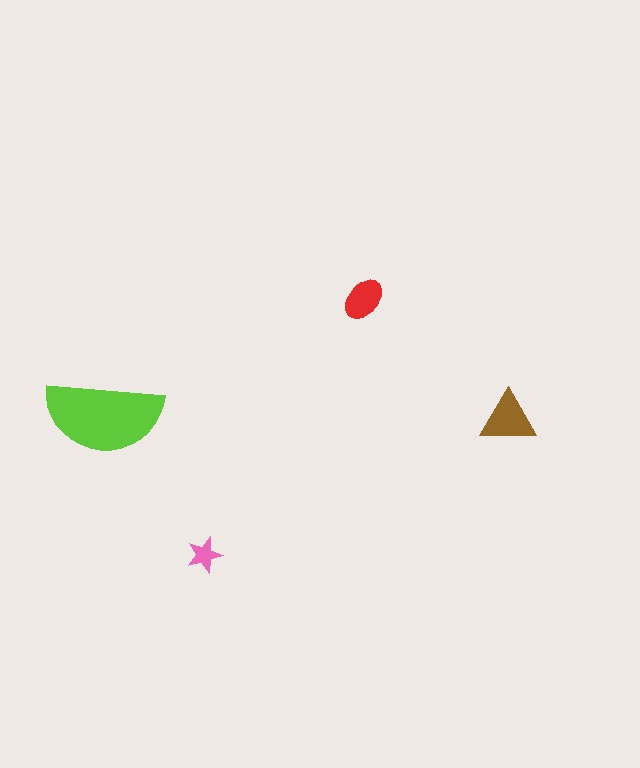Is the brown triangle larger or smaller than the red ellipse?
Larger.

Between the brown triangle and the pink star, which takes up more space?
The brown triangle.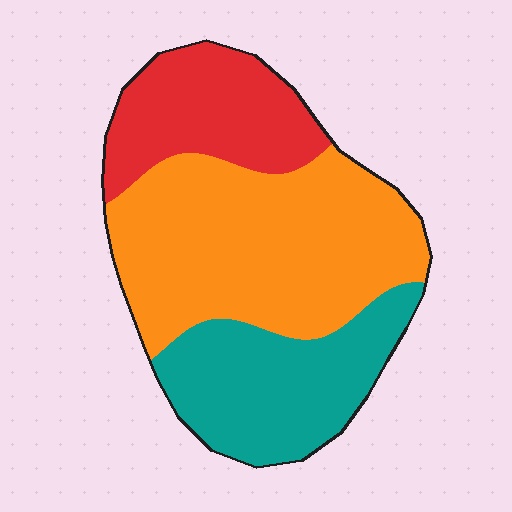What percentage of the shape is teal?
Teal covers 28% of the shape.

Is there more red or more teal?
Teal.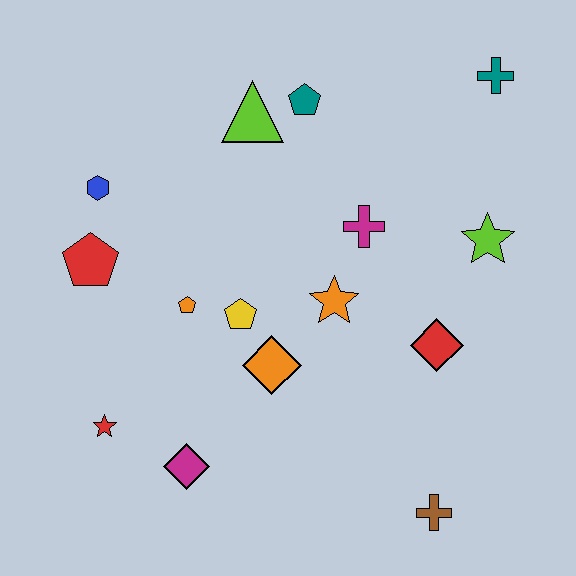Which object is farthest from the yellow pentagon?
The teal cross is farthest from the yellow pentagon.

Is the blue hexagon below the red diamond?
No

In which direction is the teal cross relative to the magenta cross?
The teal cross is above the magenta cross.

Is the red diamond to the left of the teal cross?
Yes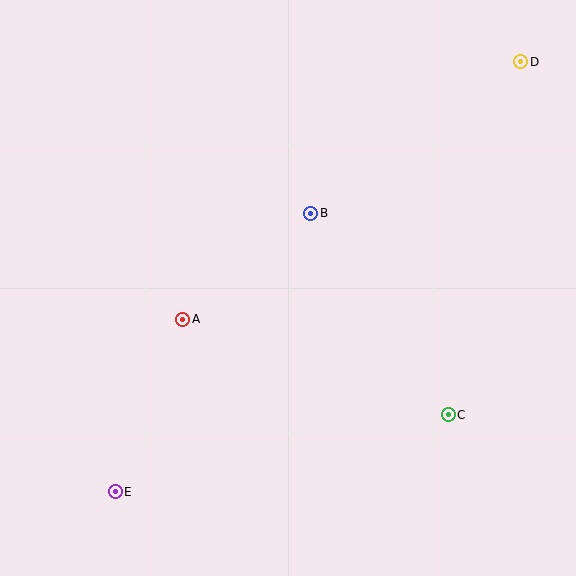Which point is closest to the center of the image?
Point B at (311, 213) is closest to the center.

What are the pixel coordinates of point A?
Point A is at (183, 319).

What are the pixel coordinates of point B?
Point B is at (311, 213).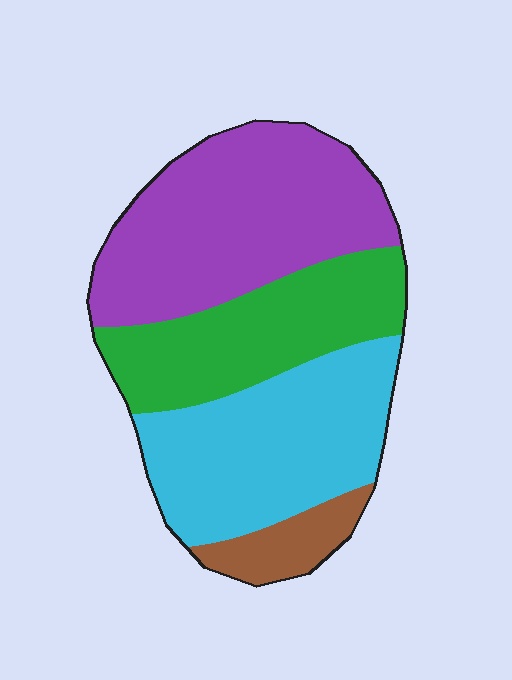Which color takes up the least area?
Brown, at roughly 10%.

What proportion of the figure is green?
Green covers roughly 25% of the figure.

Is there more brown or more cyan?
Cyan.